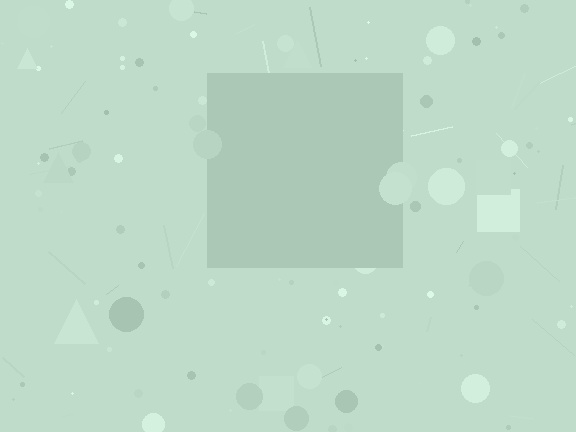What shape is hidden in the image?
A square is hidden in the image.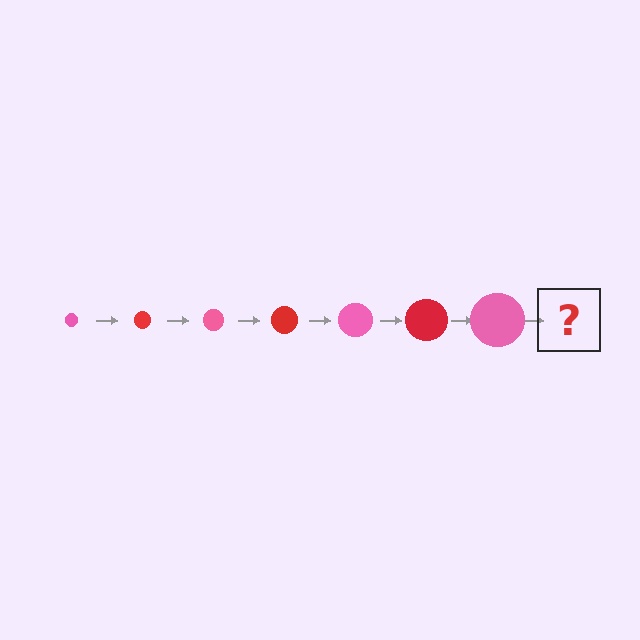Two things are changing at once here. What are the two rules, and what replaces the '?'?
The two rules are that the circle grows larger each step and the color cycles through pink and red. The '?' should be a red circle, larger than the previous one.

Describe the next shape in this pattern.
It should be a red circle, larger than the previous one.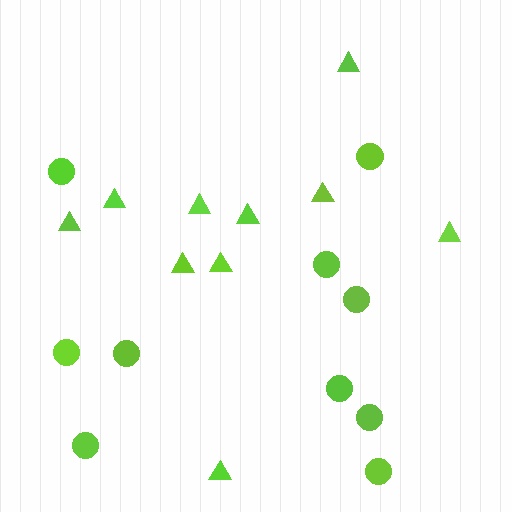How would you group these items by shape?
There are 2 groups: one group of circles (10) and one group of triangles (10).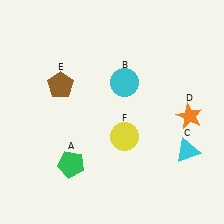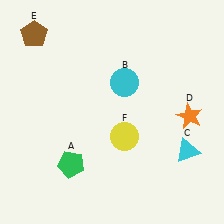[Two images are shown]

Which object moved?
The brown pentagon (E) moved up.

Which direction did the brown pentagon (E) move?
The brown pentagon (E) moved up.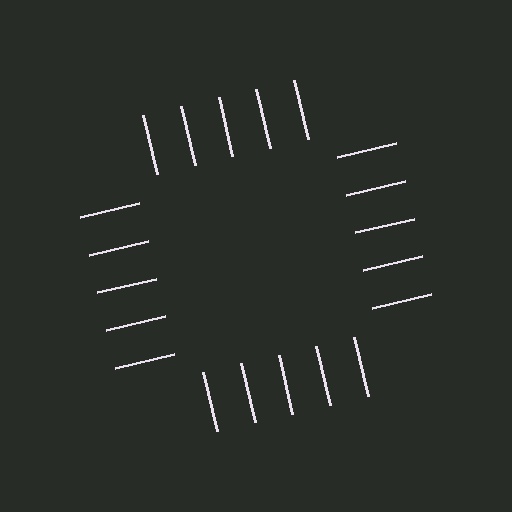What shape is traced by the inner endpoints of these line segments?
An illusory square — the line segments terminate on its edges but no continuous stroke is drawn.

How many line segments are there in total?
20 — 5 along each of the 4 edges.